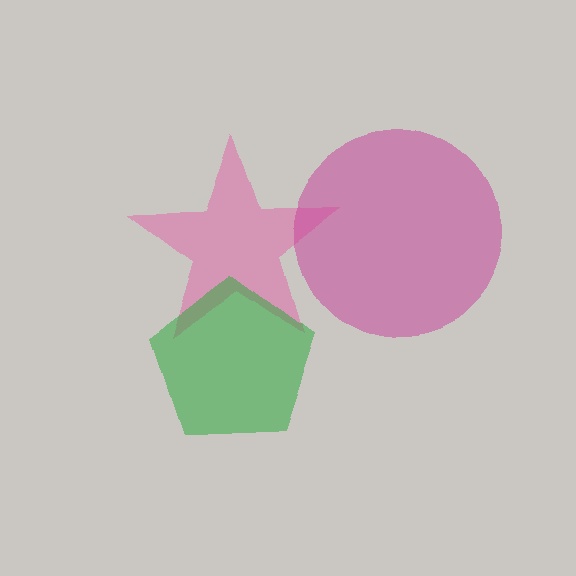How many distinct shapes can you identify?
There are 3 distinct shapes: a pink star, a magenta circle, a green pentagon.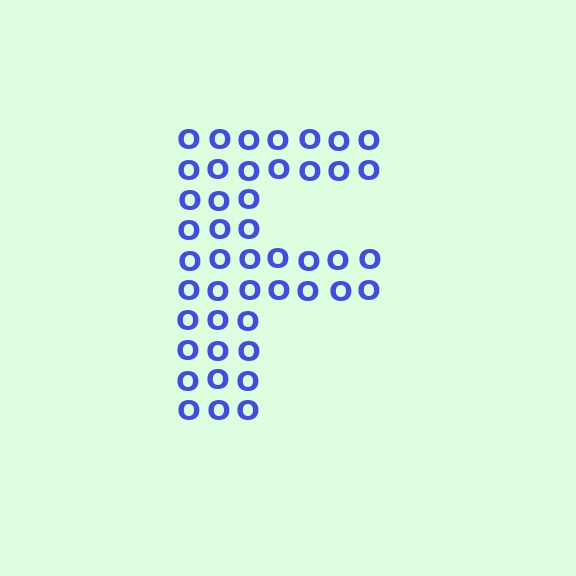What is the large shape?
The large shape is the letter F.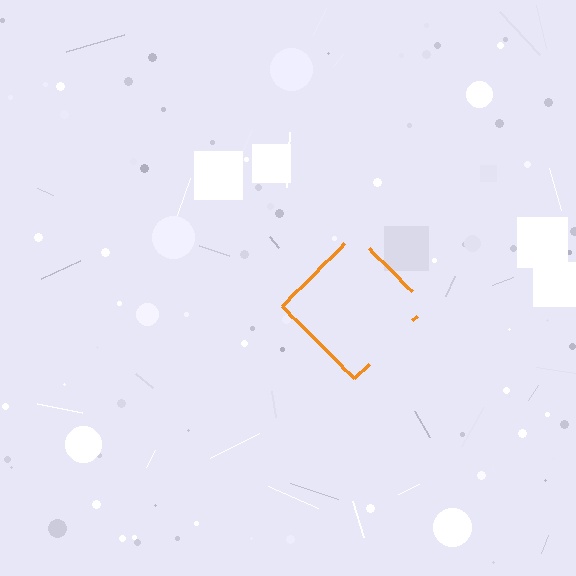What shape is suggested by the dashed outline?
The dashed outline suggests a diamond.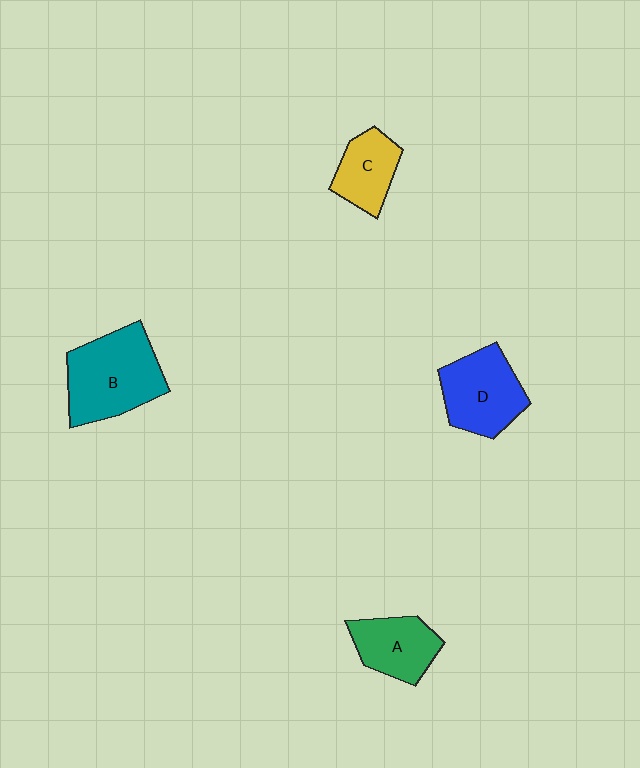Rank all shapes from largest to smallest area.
From largest to smallest: B (teal), D (blue), A (green), C (yellow).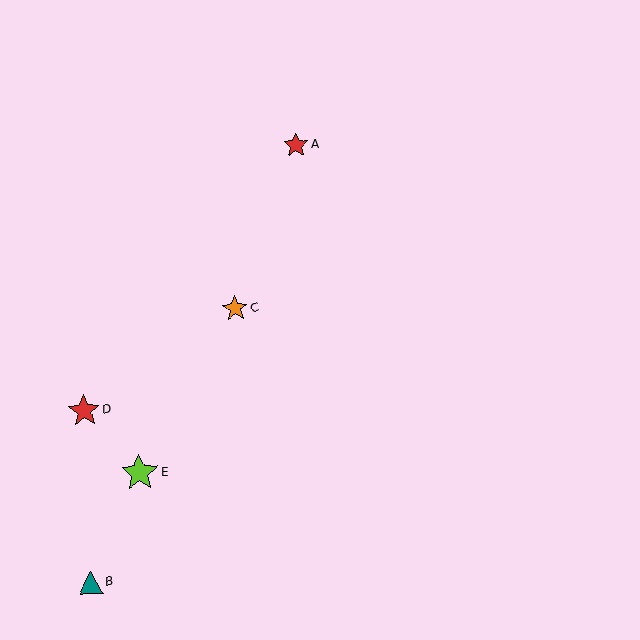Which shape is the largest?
The lime star (labeled E) is the largest.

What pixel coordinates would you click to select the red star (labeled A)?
Click at (296, 145) to select the red star A.